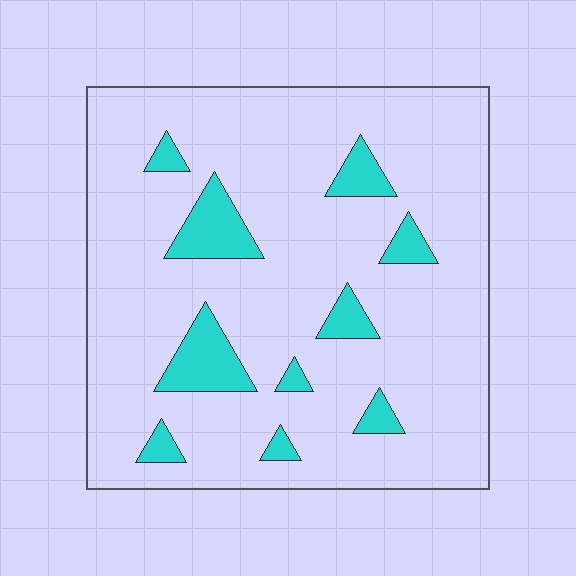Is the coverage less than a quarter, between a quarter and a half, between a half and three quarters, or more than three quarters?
Less than a quarter.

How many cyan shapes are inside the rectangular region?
10.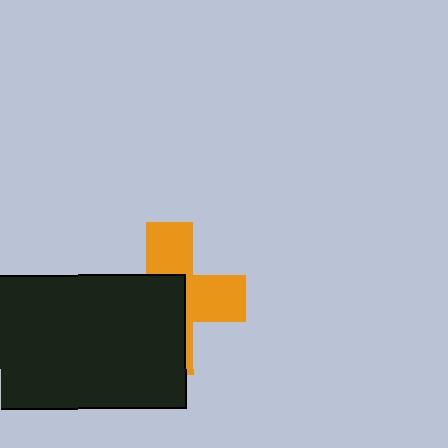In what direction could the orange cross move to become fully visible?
The orange cross could move toward the upper-right. That would shift it out from behind the black rectangle entirely.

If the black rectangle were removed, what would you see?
You would see the complete orange cross.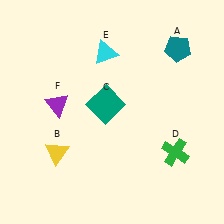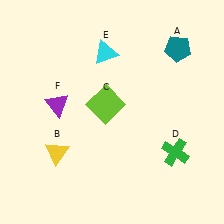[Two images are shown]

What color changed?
The square (C) changed from teal in Image 1 to lime in Image 2.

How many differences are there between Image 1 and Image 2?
There is 1 difference between the two images.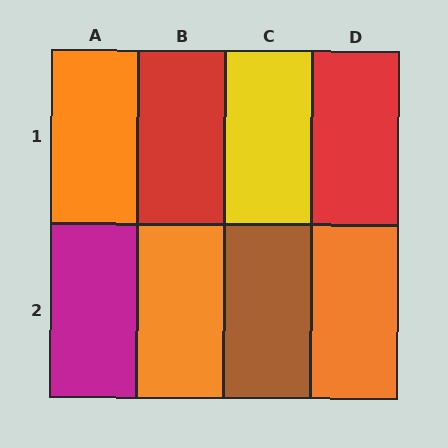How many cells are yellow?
1 cell is yellow.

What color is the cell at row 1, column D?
Red.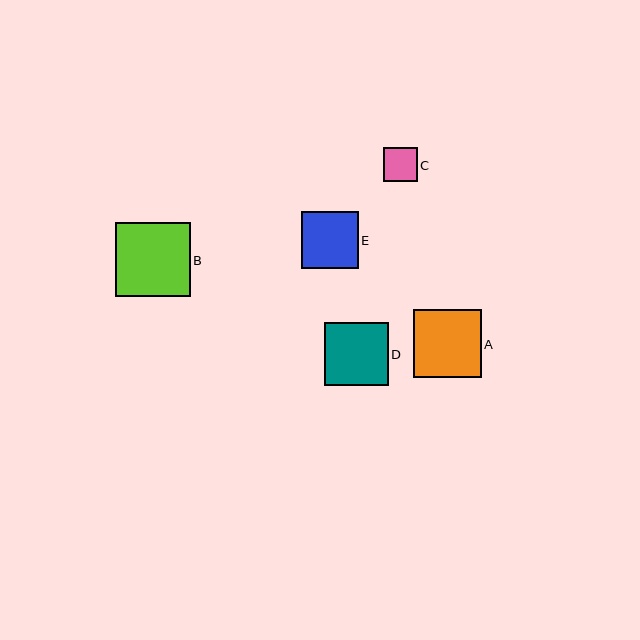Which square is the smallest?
Square C is the smallest with a size of approximately 34 pixels.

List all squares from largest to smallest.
From largest to smallest: B, A, D, E, C.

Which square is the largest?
Square B is the largest with a size of approximately 74 pixels.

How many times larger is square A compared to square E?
Square A is approximately 1.2 times the size of square E.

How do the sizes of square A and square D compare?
Square A and square D are approximately the same size.